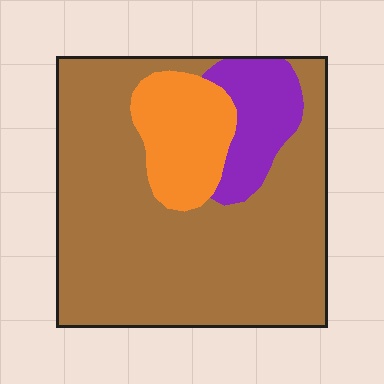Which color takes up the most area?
Brown, at roughly 75%.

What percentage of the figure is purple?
Purple covers roughly 10% of the figure.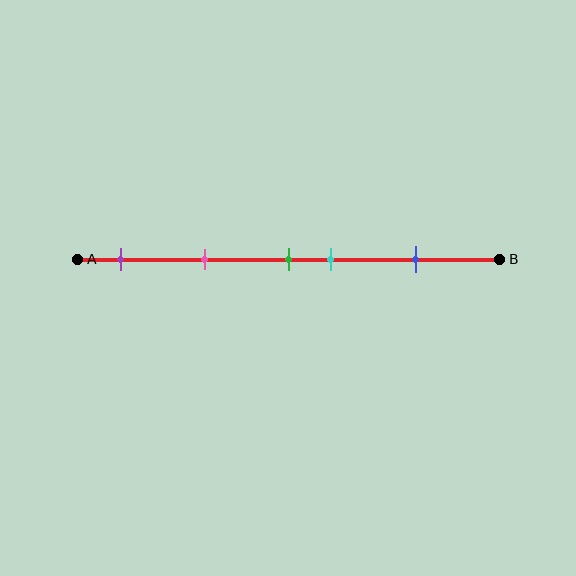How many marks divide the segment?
There are 5 marks dividing the segment.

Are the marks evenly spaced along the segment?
No, the marks are not evenly spaced.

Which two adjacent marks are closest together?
The green and cyan marks are the closest adjacent pair.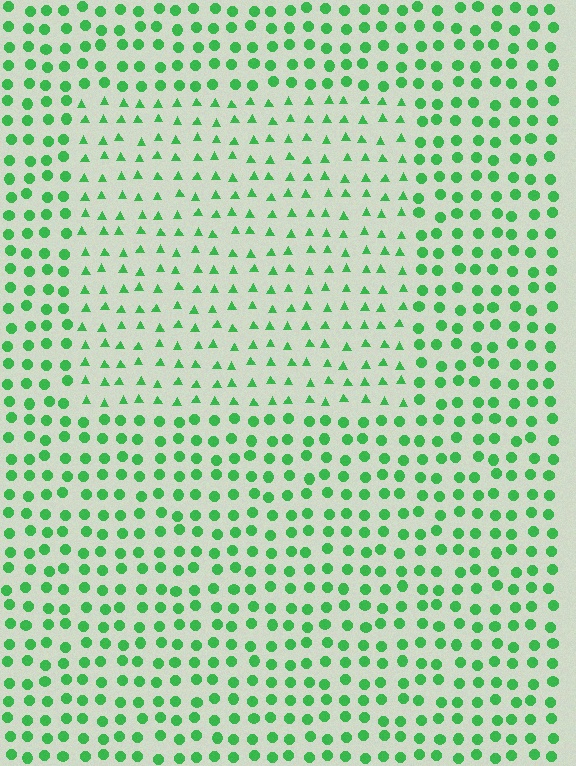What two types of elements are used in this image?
The image uses triangles inside the rectangle region and circles outside it.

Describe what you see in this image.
The image is filled with small green elements arranged in a uniform grid. A rectangle-shaped region contains triangles, while the surrounding area contains circles. The boundary is defined purely by the change in element shape.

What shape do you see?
I see a rectangle.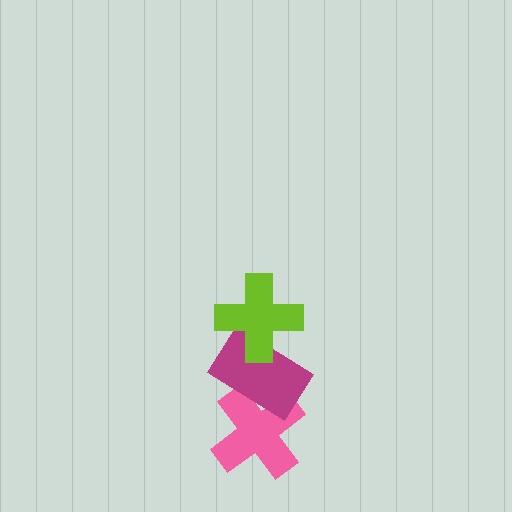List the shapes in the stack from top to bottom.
From top to bottom: the lime cross, the magenta rectangle, the pink cross.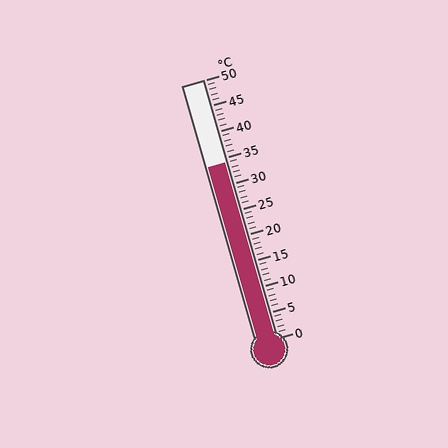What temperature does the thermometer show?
The thermometer shows approximately 34°C.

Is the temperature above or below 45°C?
The temperature is below 45°C.